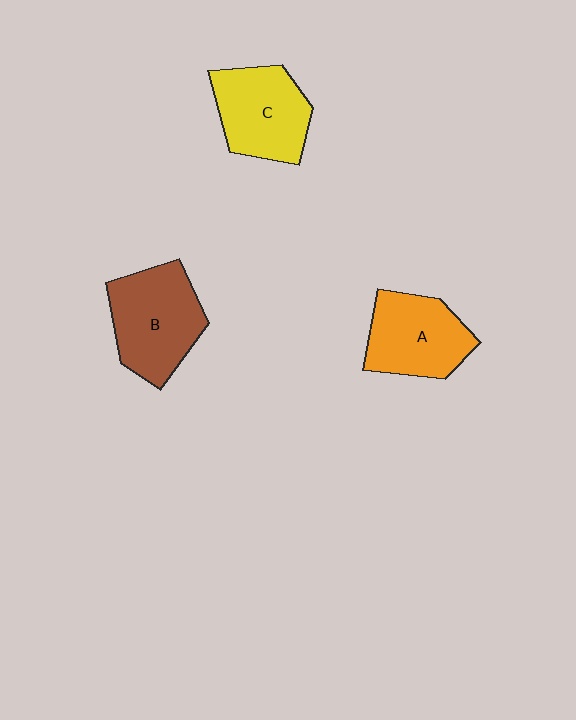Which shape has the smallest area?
Shape A (orange).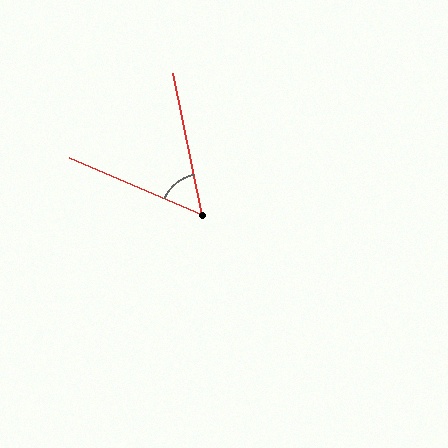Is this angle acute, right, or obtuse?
It is acute.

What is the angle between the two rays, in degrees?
Approximately 55 degrees.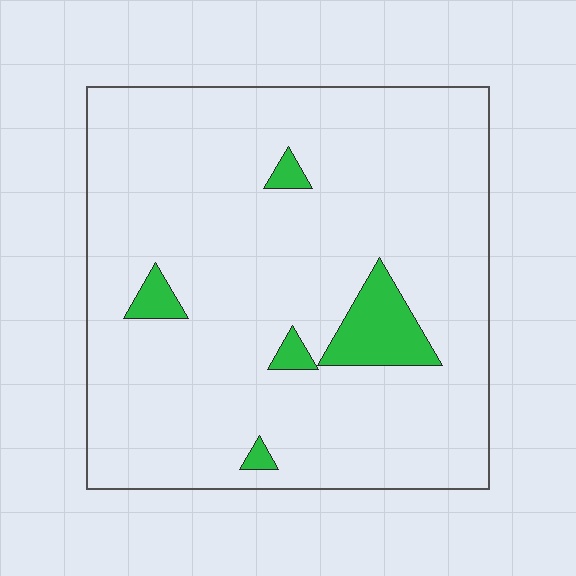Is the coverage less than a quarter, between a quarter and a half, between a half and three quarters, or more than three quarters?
Less than a quarter.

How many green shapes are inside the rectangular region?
5.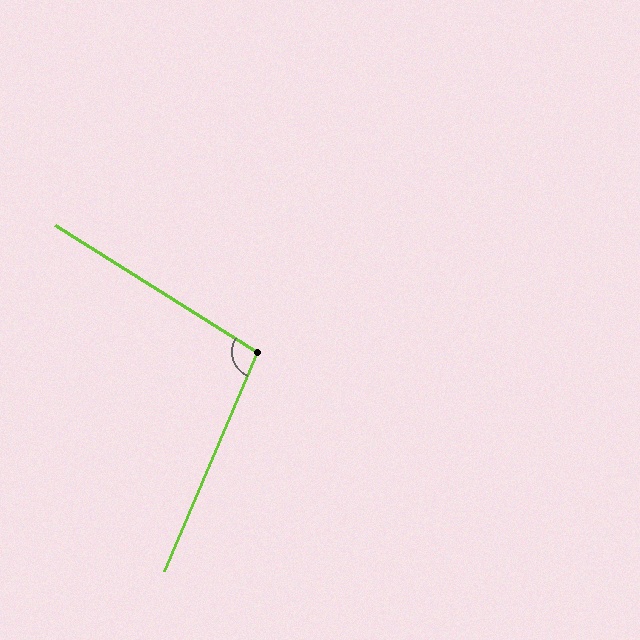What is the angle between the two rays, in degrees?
Approximately 99 degrees.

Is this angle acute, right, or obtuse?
It is obtuse.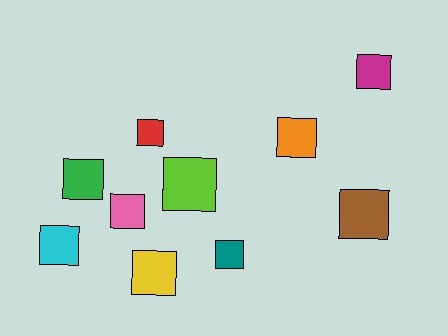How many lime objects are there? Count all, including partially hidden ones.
There is 1 lime object.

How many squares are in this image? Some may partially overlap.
There are 10 squares.